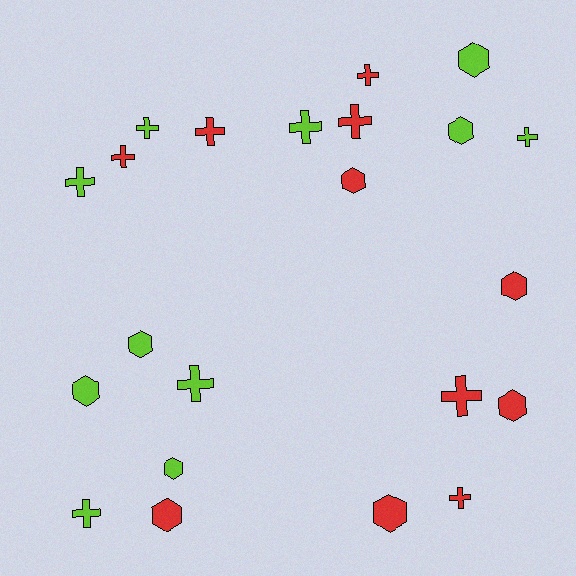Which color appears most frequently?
Lime, with 11 objects.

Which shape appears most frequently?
Cross, with 12 objects.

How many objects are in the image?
There are 22 objects.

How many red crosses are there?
There are 6 red crosses.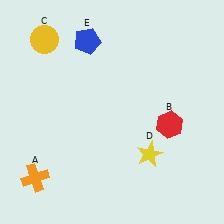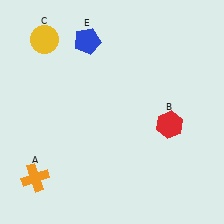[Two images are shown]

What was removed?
The yellow star (D) was removed in Image 2.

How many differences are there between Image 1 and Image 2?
There is 1 difference between the two images.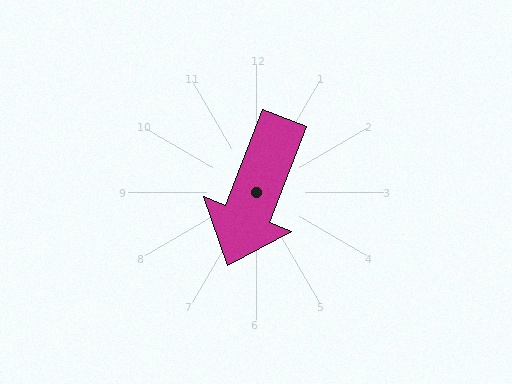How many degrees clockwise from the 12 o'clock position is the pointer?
Approximately 201 degrees.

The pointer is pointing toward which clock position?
Roughly 7 o'clock.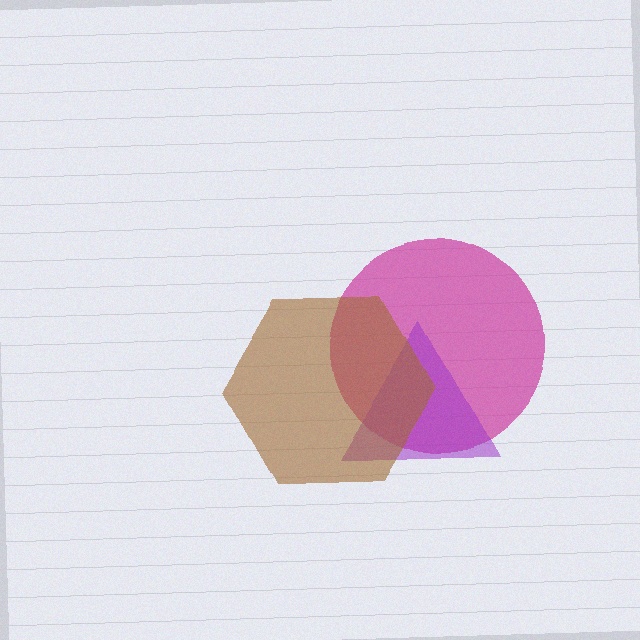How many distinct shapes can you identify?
There are 3 distinct shapes: a magenta circle, a purple triangle, a brown hexagon.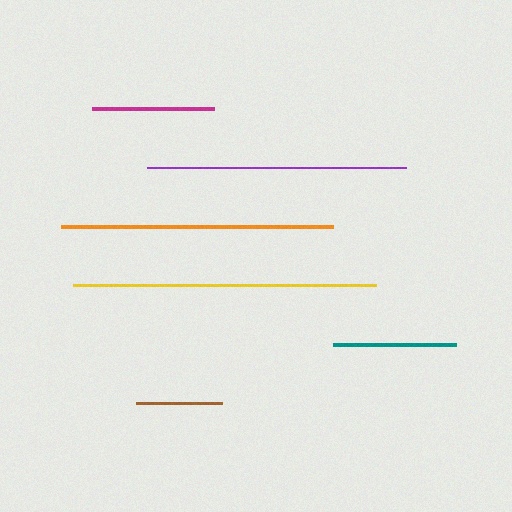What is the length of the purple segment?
The purple segment is approximately 259 pixels long.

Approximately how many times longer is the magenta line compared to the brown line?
The magenta line is approximately 1.4 times the length of the brown line.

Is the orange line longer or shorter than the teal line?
The orange line is longer than the teal line.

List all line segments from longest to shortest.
From longest to shortest: yellow, orange, purple, teal, magenta, brown.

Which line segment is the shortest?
The brown line is the shortest at approximately 86 pixels.